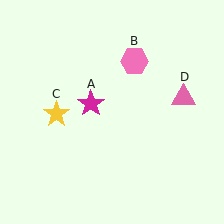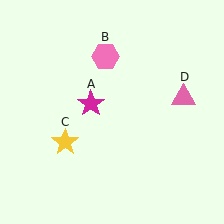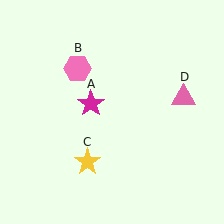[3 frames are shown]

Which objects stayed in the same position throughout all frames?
Magenta star (object A) and pink triangle (object D) remained stationary.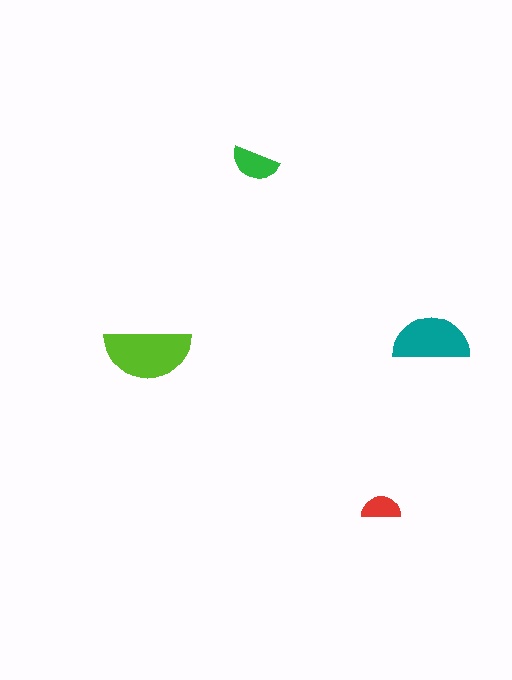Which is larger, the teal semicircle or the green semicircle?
The teal one.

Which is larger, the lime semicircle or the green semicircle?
The lime one.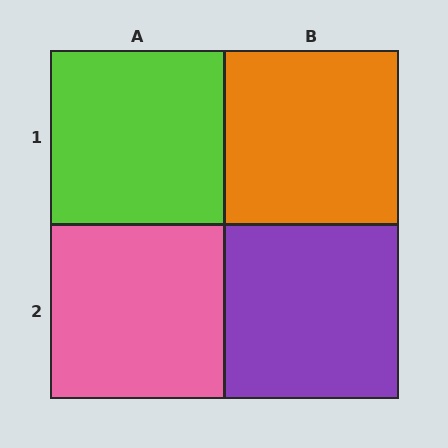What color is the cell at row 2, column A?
Pink.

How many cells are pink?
1 cell is pink.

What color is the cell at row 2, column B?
Purple.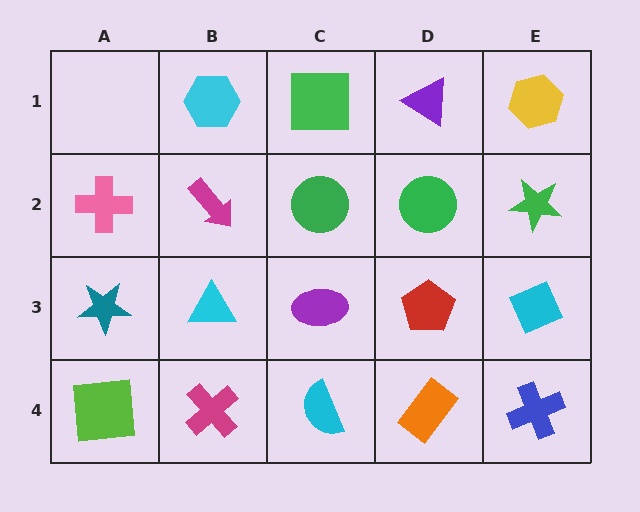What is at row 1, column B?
A cyan hexagon.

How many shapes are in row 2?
5 shapes.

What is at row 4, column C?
A cyan semicircle.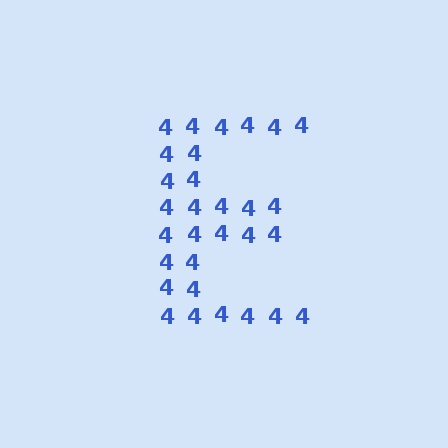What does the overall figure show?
The overall figure shows the letter E.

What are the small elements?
The small elements are digit 4's.